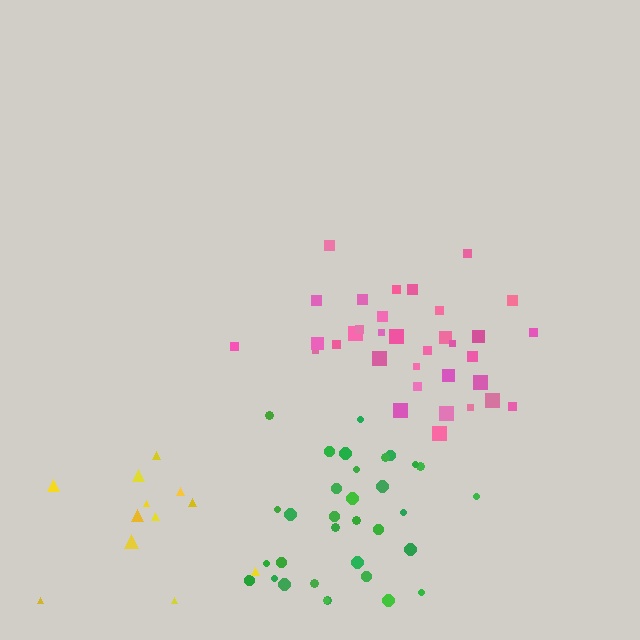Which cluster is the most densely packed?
Pink.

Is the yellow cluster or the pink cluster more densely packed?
Pink.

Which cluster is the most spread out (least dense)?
Yellow.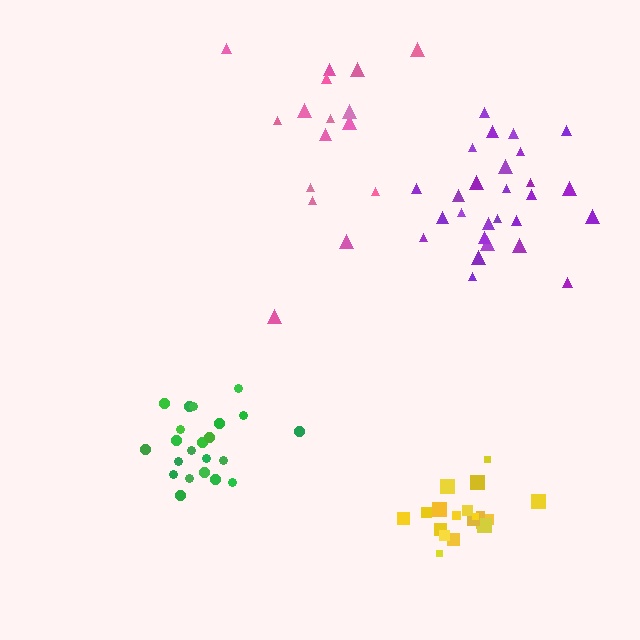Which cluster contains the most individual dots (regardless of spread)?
Purple (27).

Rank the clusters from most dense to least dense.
yellow, purple, green, pink.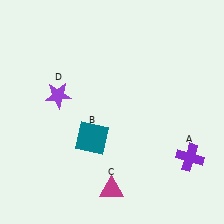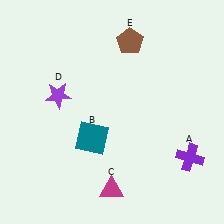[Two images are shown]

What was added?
A brown pentagon (E) was added in Image 2.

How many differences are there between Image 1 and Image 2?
There is 1 difference between the two images.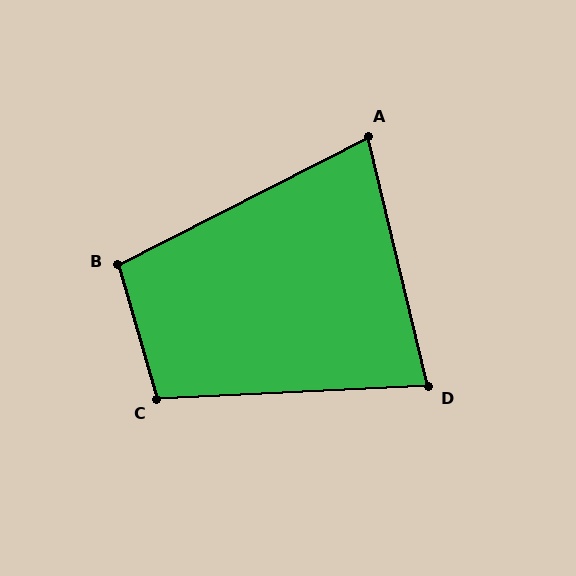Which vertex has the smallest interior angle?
A, at approximately 76 degrees.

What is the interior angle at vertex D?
Approximately 79 degrees (acute).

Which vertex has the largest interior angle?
C, at approximately 104 degrees.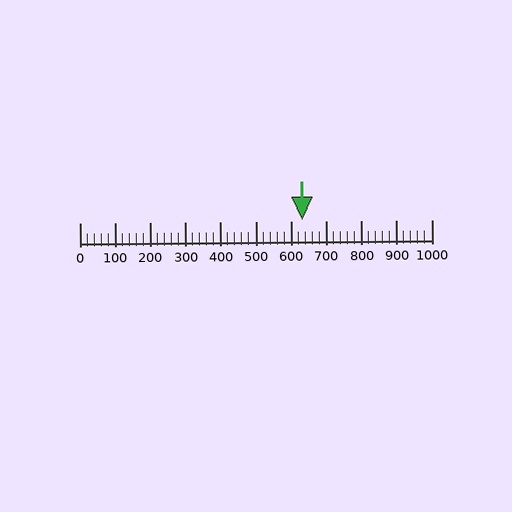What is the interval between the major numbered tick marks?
The major tick marks are spaced 100 units apart.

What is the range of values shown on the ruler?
The ruler shows values from 0 to 1000.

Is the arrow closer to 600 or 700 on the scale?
The arrow is closer to 600.